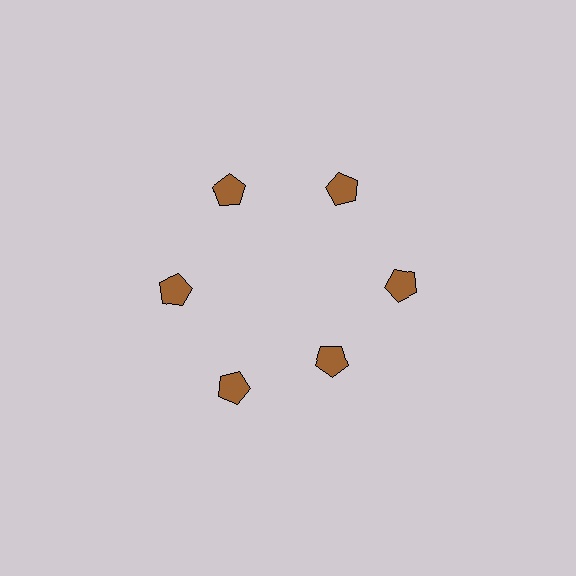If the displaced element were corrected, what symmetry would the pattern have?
It would have 6-fold rotational symmetry — the pattern would map onto itself every 60 degrees.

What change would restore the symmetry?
The symmetry would be restored by moving it outward, back onto the ring so that all 6 pentagons sit at equal angles and equal distance from the center.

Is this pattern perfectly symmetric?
No. The 6 brown pentagons are arranged in a ring, but one element near the 5 o'clock position is pulled inward toward the center, breaking the 6-fold rotational symmetry.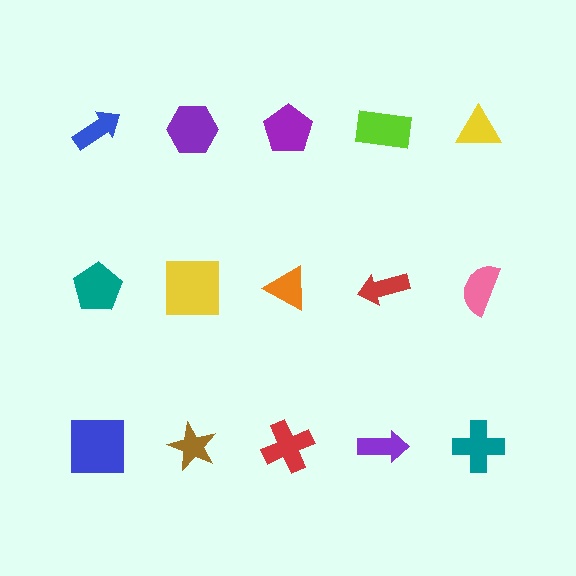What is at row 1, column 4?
A lime rectangle.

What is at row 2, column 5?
A pink semicircle.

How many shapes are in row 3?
5 shapes.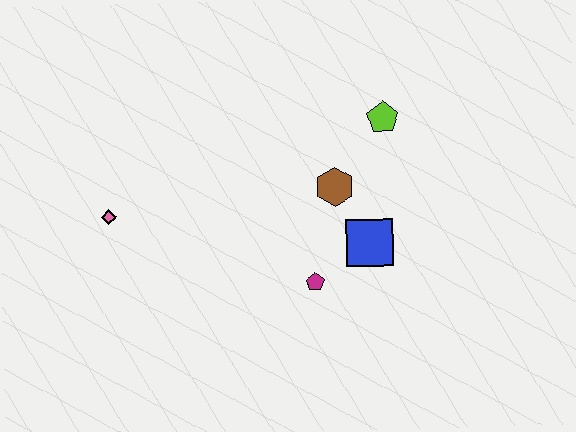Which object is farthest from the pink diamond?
The lime pentagon is farthest from the pink diamond.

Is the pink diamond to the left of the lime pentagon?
Yes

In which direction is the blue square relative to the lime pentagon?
The blue square is below the lime pentagon.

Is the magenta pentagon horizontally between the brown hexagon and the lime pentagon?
No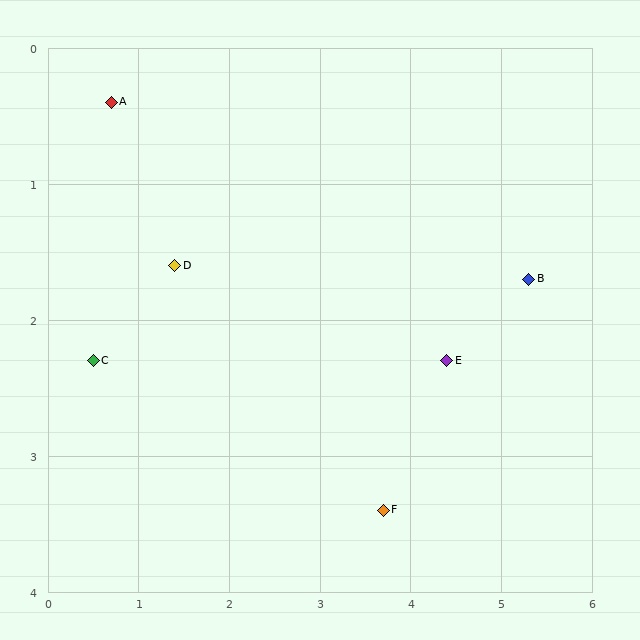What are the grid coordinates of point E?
Point E is at approximately (4.4, 2.3).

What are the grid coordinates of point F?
Point F is at approximately (3.7, 3.4).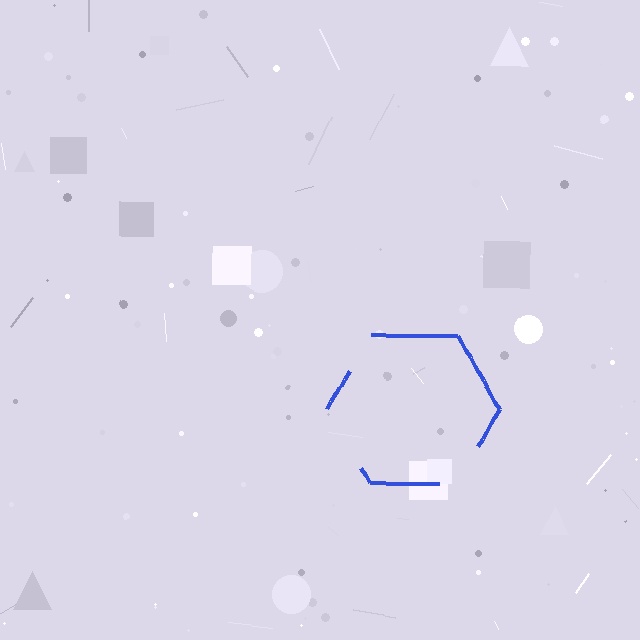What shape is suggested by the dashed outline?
The dashed outline suggests a hexagon.